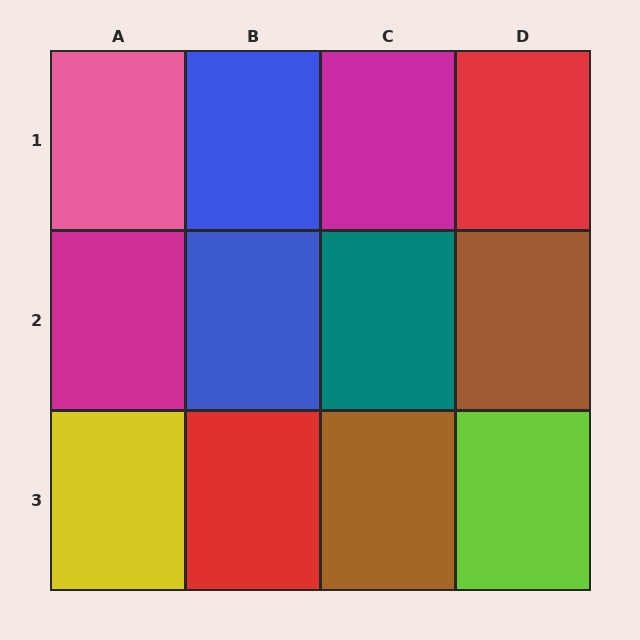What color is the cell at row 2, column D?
Brown.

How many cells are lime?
1 cell is lime.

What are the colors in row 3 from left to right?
Yellow, red, brown, lime.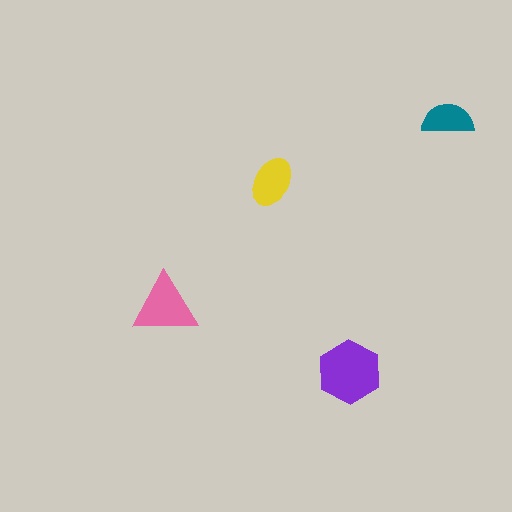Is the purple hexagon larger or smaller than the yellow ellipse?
Larger.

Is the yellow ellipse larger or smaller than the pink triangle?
Smaller.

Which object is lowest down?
The purple hexagon is bottommost.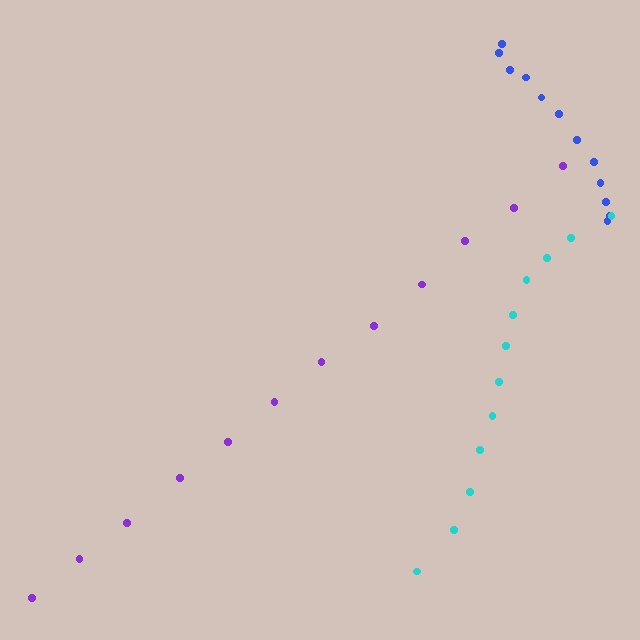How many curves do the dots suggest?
There are 3 distinct paths.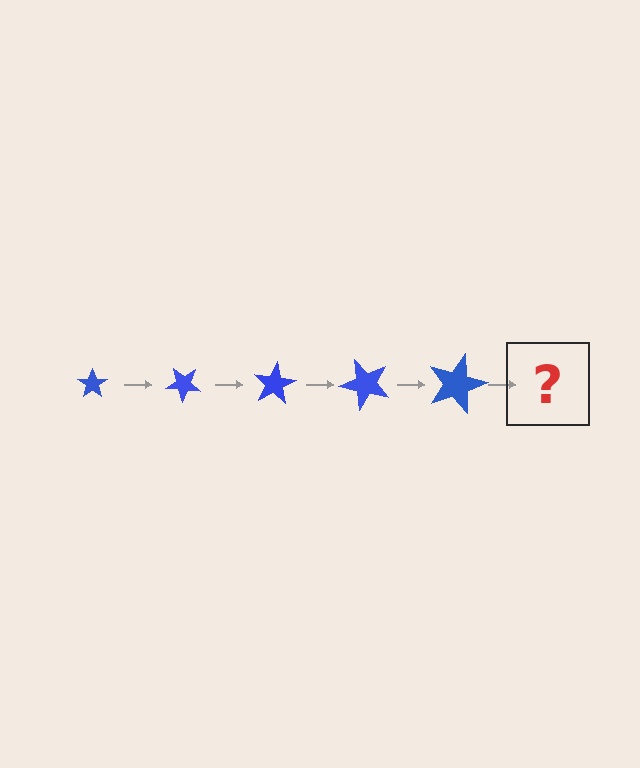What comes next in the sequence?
The next element should be a star, larger than the previous one and rotated 200 degrees from the start.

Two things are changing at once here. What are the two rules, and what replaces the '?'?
The two rules are that the star grows larger each step and it rotates 40 degrees each step. The '?' should be a star, larger than the previous one and rotated 200 degrees from the start.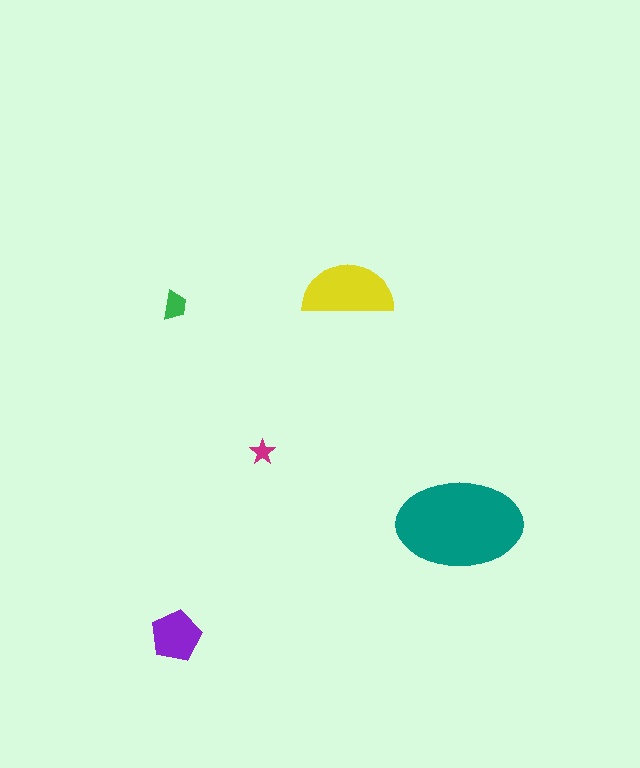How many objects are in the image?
There are 5 objects in the image.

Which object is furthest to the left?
The green trapezoid is leftmost.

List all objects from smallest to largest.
The magenta star, the green trapezoid, the purple pentagon, the yellow semicircle, the teal ellipse.